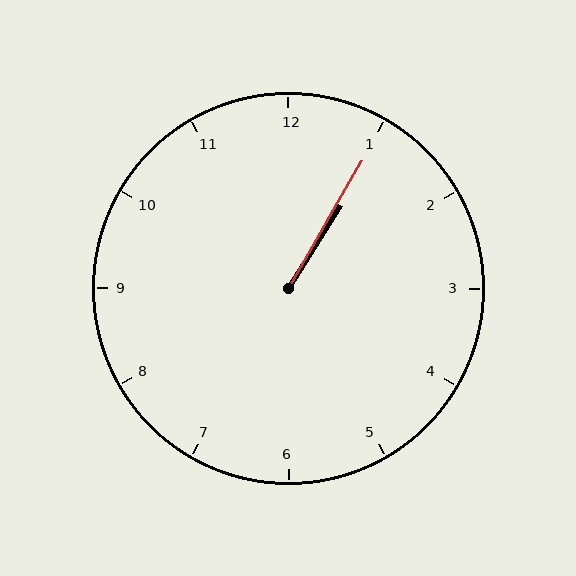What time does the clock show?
1:05.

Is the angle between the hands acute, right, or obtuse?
It is acute.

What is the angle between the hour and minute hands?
Approximately 2 degrees.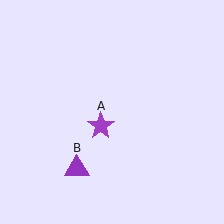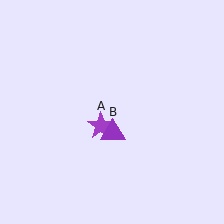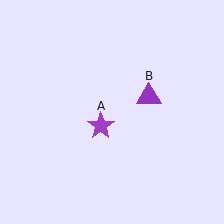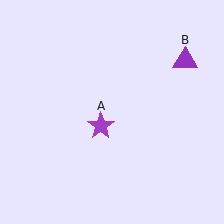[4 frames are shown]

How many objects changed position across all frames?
1 object changed position: purple triangle (object B).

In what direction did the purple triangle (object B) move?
The purple triangle (object B) moved up and to the right.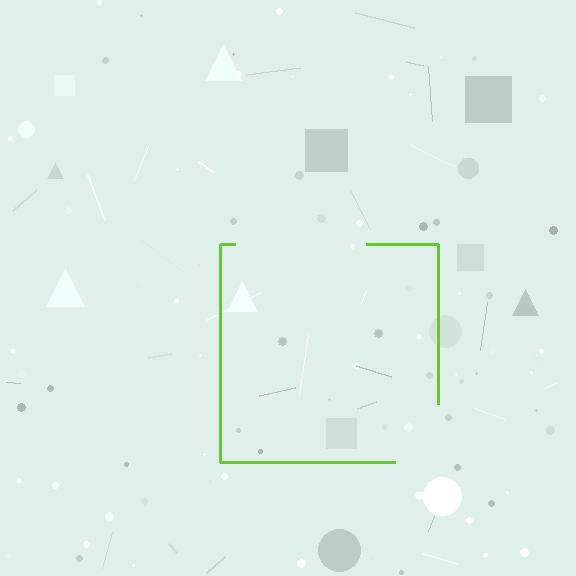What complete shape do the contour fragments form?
The contour fragments form a square.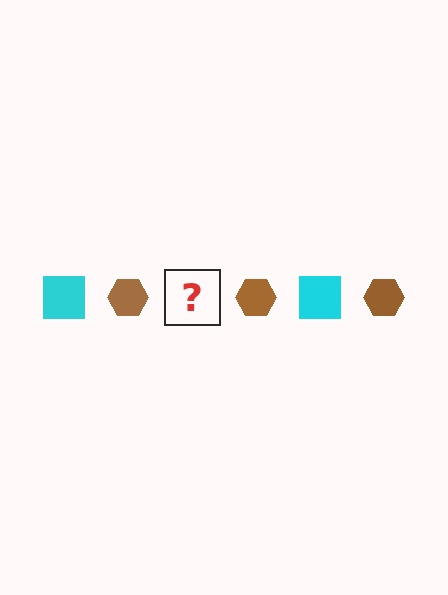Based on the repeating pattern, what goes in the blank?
The blank should be a cyan square.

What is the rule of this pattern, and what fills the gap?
The rule is that the pattern alternates between cyan square and brown hexagon. The gap should be filled with a cyan square.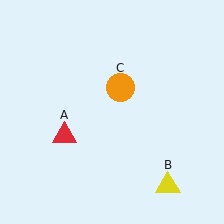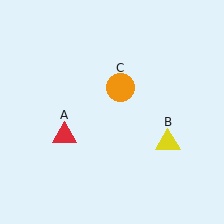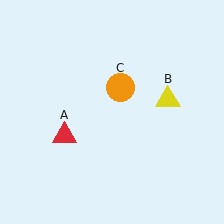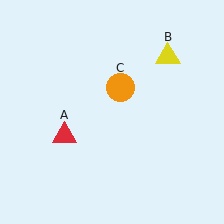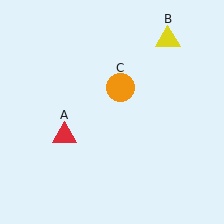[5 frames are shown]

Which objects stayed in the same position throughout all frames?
Red triangle (object A) and orange circle (object C) remained stationary.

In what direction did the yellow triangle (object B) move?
The yellow triangle (object B) moved up.